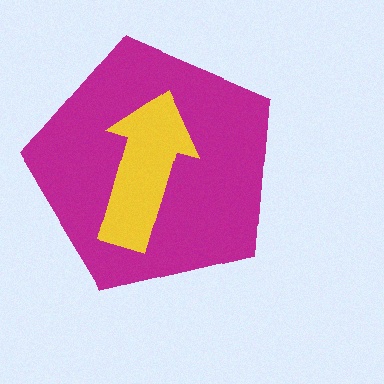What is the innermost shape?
The yellow arrow.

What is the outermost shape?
The magenta pentagon.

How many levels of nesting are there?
2.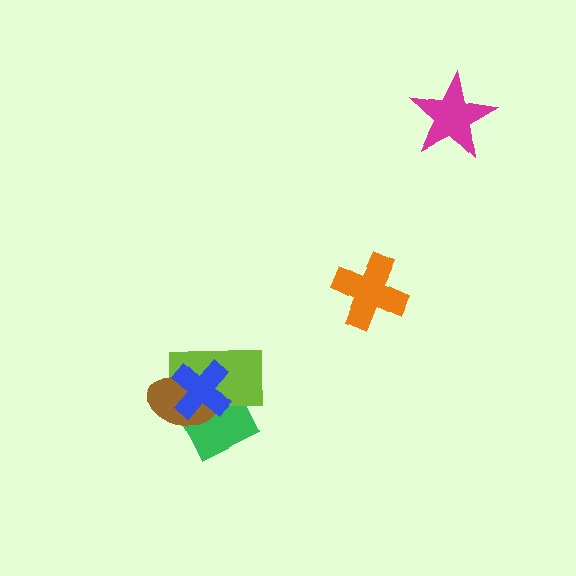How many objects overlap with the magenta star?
0 objects overlap with the magenta star.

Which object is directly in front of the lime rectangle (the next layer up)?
The brown ellipse is directly in front of the lime rectangle.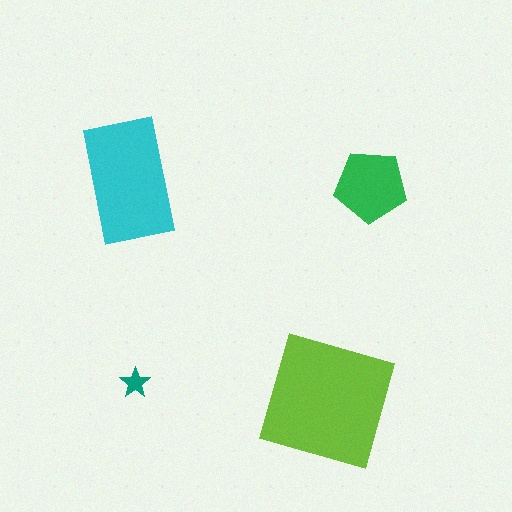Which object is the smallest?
The teal star.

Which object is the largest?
The lime square.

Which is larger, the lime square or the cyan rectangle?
The lime square.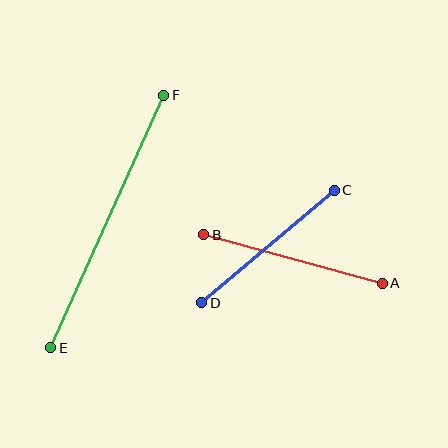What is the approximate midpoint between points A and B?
The midpoint is at approximately (293, 259) pixels.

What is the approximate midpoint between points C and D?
The midpoint is at approximately (268, 247) pixels.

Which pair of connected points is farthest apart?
Points E and F are farthest apart.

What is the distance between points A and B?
The distance is approximately 185 pixels.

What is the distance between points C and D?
The distance is approximately 174 pixels.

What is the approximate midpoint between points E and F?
The midpoint is at approximately (107, 222) pixels.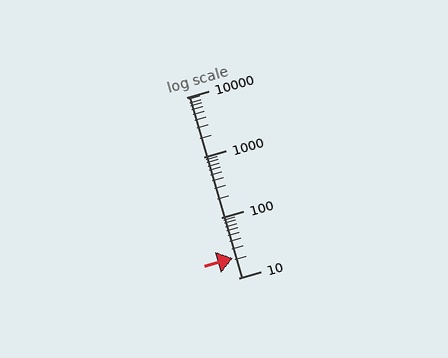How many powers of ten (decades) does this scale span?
The scale spans 3 decades, from 10 to 10000.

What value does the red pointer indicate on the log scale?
The pointer indicates approximately 21.